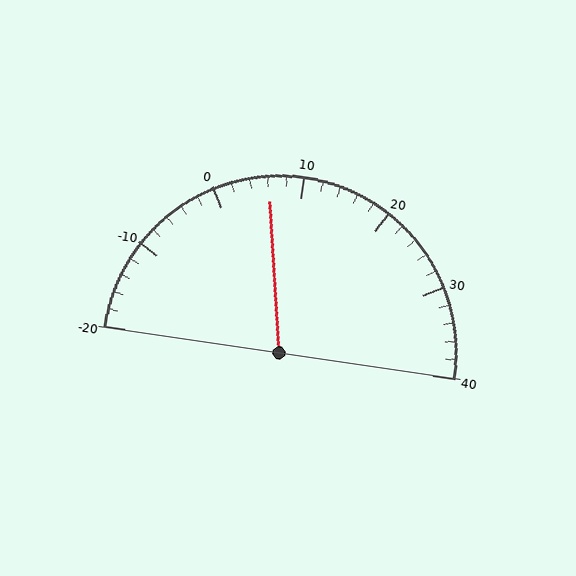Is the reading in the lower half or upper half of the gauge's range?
The reading is in the lower half of the range (-20 to 40).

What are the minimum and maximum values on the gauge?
The gauge ranges from -20 to 40.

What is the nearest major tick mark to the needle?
The nearest major tick mark is 10.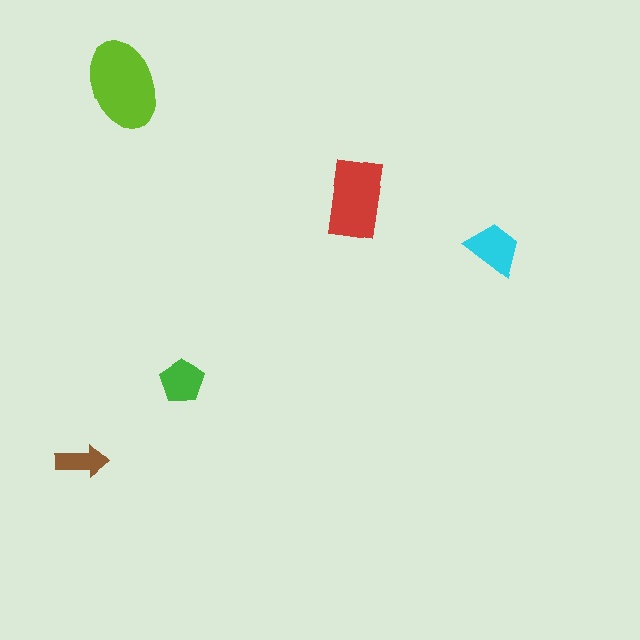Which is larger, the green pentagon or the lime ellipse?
The lime ellipse.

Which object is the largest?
The lime ellipse.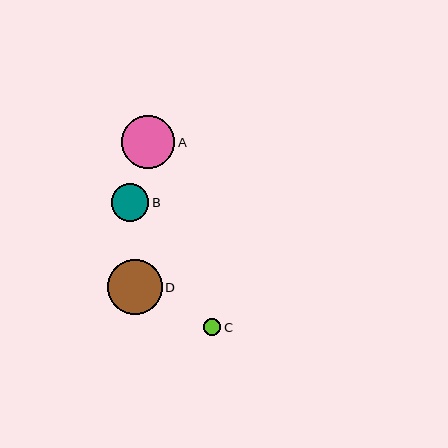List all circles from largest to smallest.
From largest to smallest: D, A, B, C.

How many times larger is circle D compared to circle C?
Circle D is approximately 3.3 times the size of circle C.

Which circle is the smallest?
Circle C is the smallest with a size of approximately 17 pixels.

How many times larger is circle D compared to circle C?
Circle D is approximately 3.3 times the size of circle C.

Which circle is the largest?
Circle D is the largest with a size of approximately 55 pixels.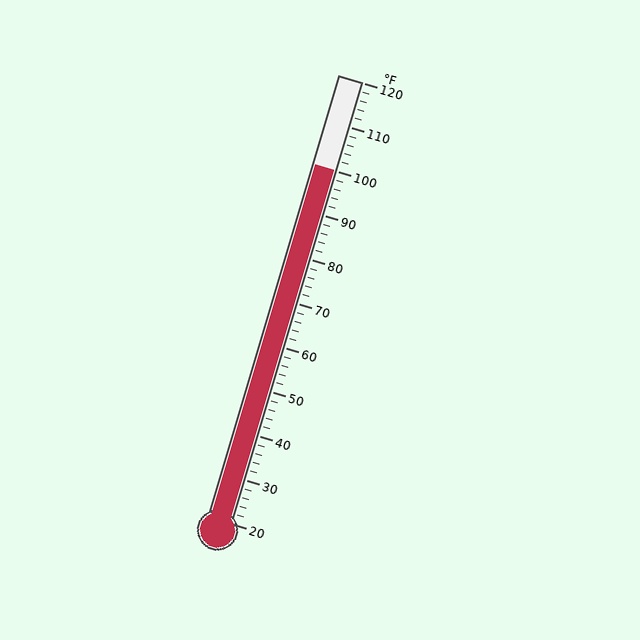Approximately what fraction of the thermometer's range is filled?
The thermometer is filled to approximately 80% of its range.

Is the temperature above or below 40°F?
The temperature is above 40°F.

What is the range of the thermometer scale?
The thermometer scale ranges from 20°F to 120°F.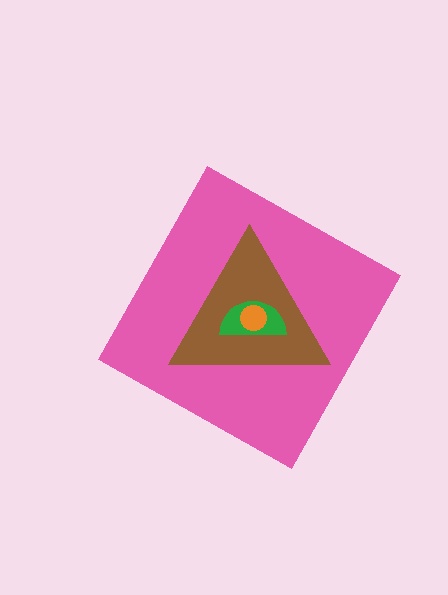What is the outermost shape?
The pink diamond.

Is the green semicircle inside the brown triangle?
Yes.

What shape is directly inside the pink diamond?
The brown triangle.